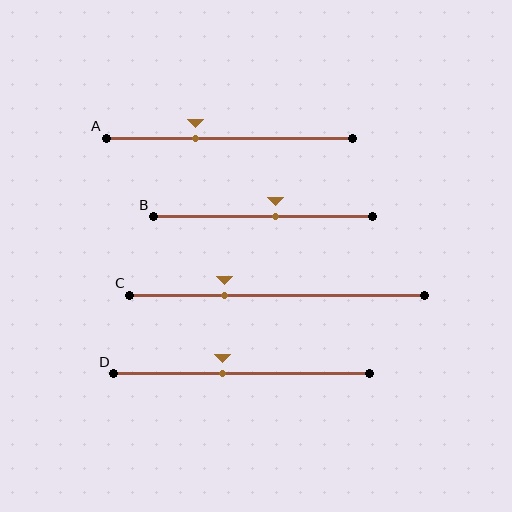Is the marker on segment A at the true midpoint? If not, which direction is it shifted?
No, the marker on segment A is shifted to the left by about 14% of the segment length.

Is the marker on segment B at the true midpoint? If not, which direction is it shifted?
No, the marker on segment B is shifted to the right by about 6% of the segment length.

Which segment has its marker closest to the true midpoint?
Segment B has its marker closest to the true midpoint.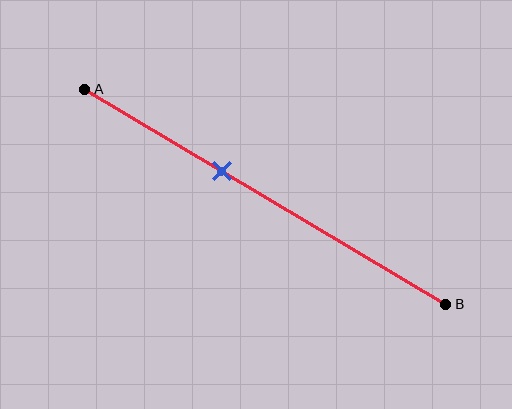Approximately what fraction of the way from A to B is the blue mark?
The blue mark is approximately 40% of the way from A to B.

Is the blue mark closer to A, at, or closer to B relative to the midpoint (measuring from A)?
The blue mark is closer to point A than the midpoint of segment AB.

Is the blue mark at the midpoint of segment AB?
No, the mark is at about 40% from A, not at the 50% midpoint.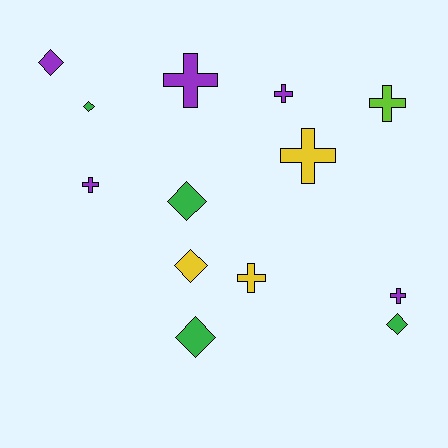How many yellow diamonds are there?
There is 1 yellow diamond.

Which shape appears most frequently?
Cross, with 7 objects.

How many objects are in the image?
There are 13 objects.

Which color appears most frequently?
Purple, with 5 objects.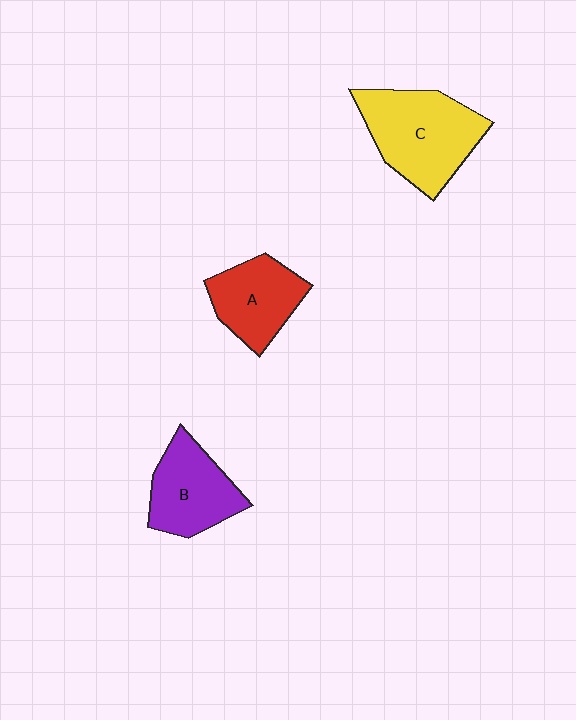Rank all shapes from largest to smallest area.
From largest to smallest: C (yellow), B (purple), A (red).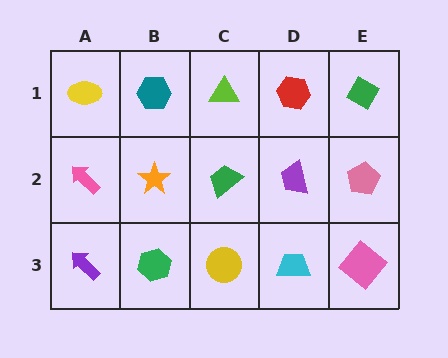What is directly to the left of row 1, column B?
A yellow ellipse.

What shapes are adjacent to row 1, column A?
A pink arrow (row 2, column A), a teal hexagon (row 1, column B).